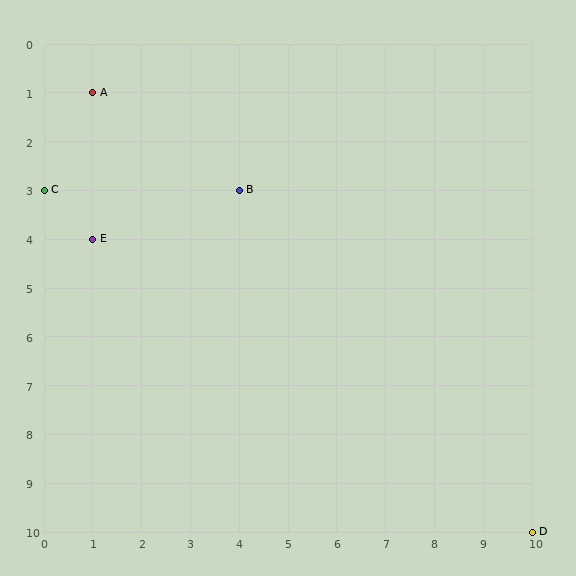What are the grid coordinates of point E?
Point E is at grid coordinates (1, 4).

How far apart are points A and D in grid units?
Points A and D are 9 columns and 9 rows apart (about 12.7 grid units diagonally).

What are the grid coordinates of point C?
Point C is at grid coordinates (0, 3).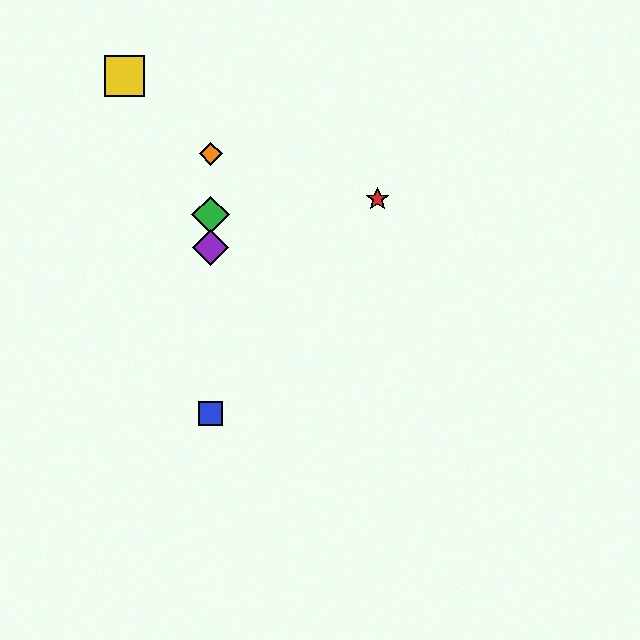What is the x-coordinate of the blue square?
The blue square is at x≈211.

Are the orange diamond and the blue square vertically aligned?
Yes, both are at x≈211.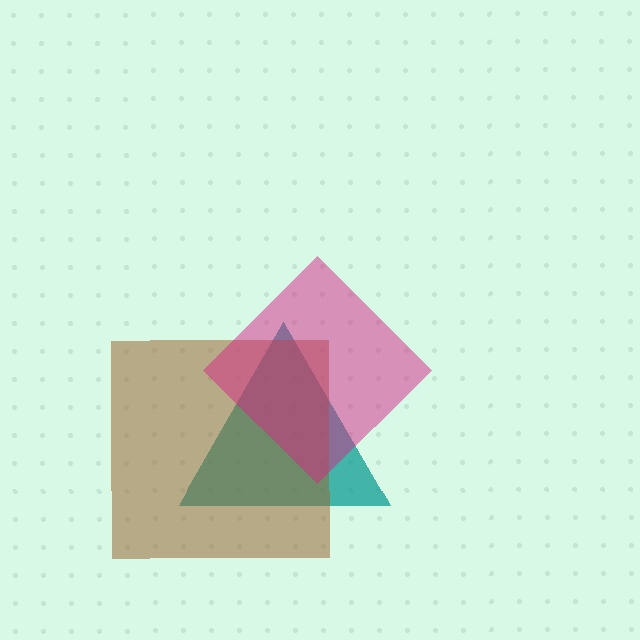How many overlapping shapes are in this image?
There are 3 overlapping shapes in the image.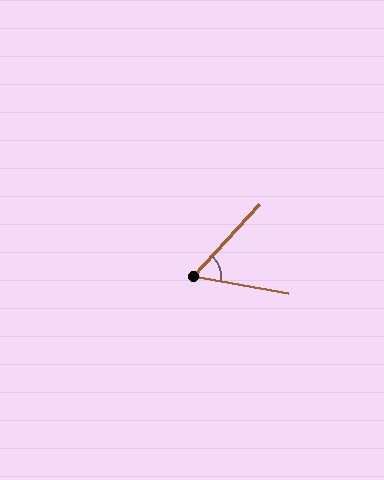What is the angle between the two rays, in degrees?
Approximately 58 degrees.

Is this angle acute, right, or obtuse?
It is acute.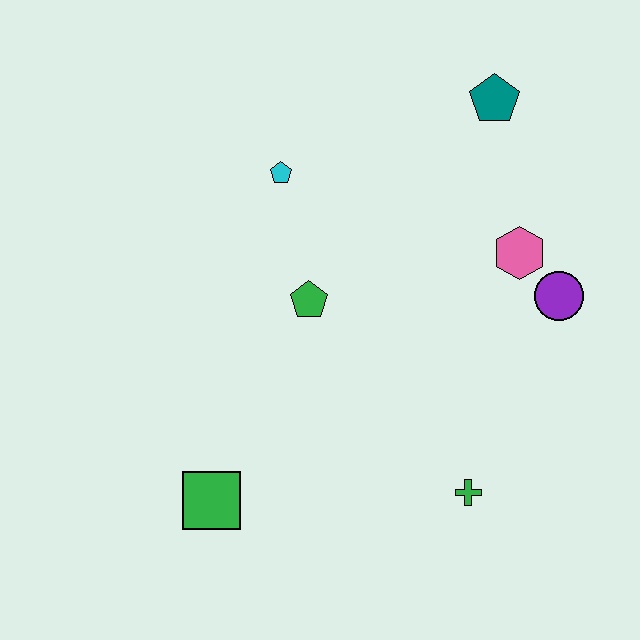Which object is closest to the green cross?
The purple circle is closest to the green cross.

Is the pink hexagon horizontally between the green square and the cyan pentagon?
No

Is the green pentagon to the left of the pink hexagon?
Yes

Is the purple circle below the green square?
No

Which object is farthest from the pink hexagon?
The green square is farthest from the pink hexagon.